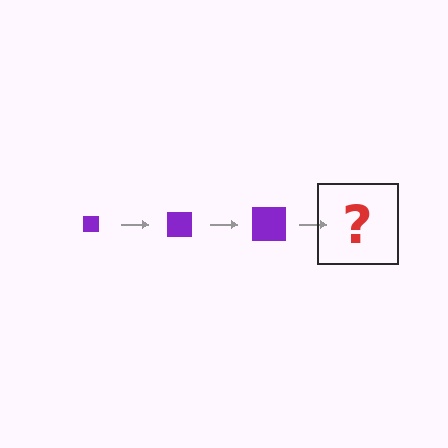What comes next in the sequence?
The next element should be a purple square, larger than the previous one.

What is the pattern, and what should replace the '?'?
The pattern is that the square gets progressively larger each step. The '?' should be a purple square, larger than the previous one.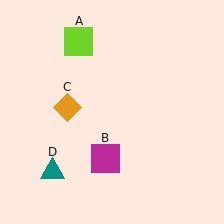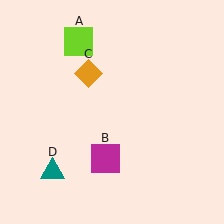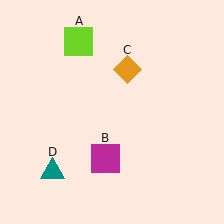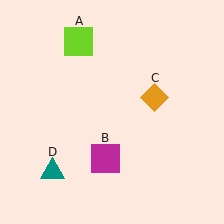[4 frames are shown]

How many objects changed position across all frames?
1 object changed position: orange diamond (object C).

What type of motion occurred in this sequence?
The orange diamond (object C) rotated clockwise around the center of the scene.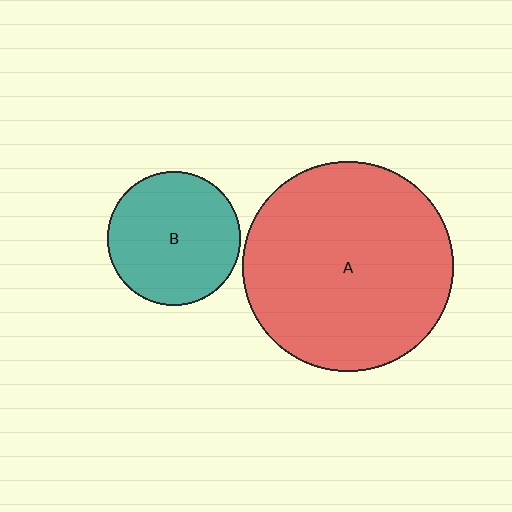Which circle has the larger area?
Circle A (red).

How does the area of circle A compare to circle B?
Approximately 2.5 times.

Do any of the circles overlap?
No, none of the circles overlap.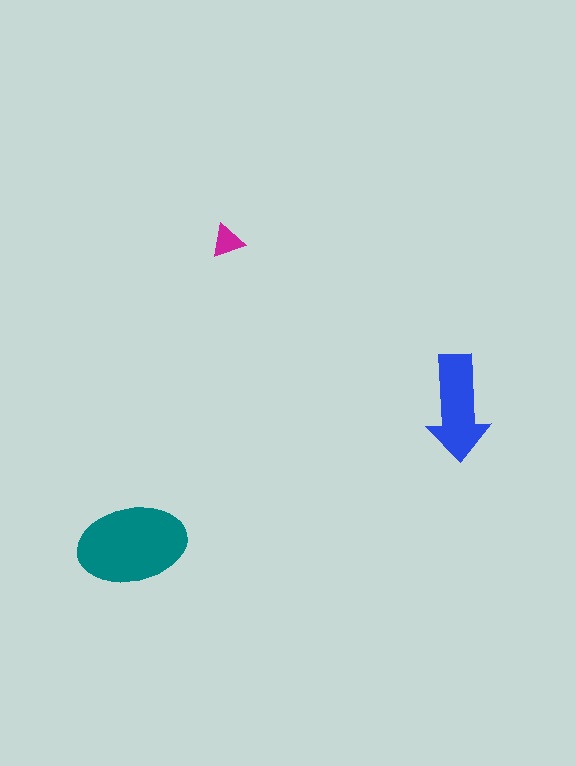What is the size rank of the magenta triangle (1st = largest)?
3rd.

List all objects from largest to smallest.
The teal ellipse, the blue arrow, the magenta triangle.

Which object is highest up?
The magenta triangle is topmost.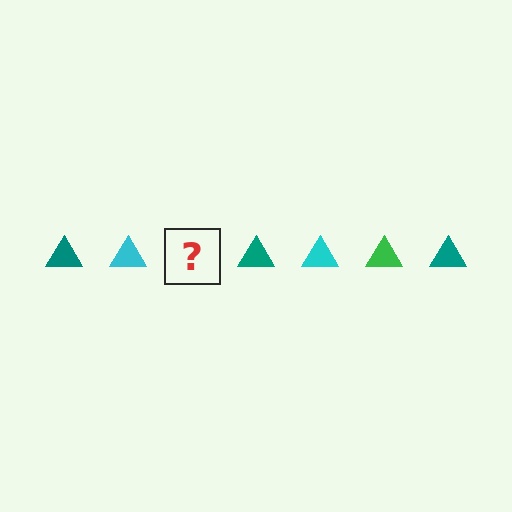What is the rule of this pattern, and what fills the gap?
The rule is that the pattern cycles through teal, cyan, green triangles. The gap should be filled with a green triangle.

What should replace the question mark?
The question mark should be replaced with a green triangle.